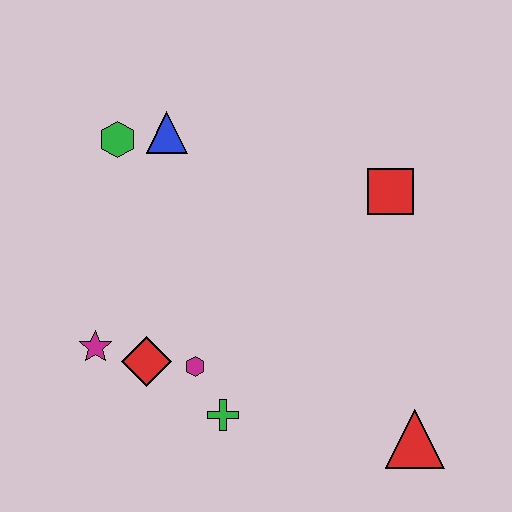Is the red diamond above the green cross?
Yes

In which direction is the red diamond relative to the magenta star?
The red diamond is to the right of the magenta star.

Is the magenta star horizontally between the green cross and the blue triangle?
No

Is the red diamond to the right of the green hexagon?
Yes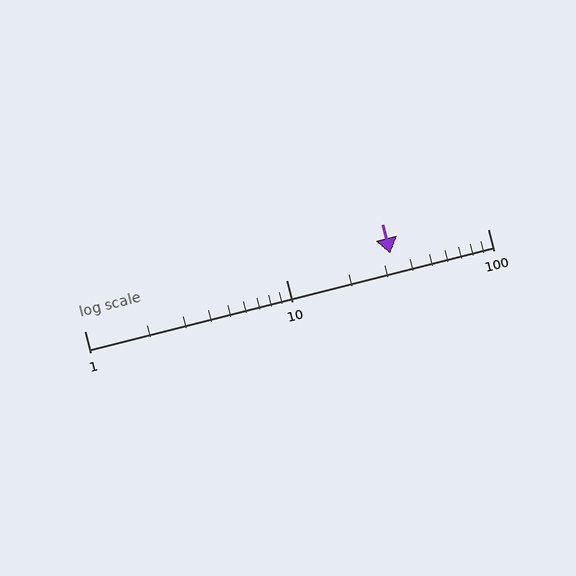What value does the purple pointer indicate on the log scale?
The pointer indicates approximately 33.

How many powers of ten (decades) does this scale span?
The scale spans 2 decades, from 1 to 100.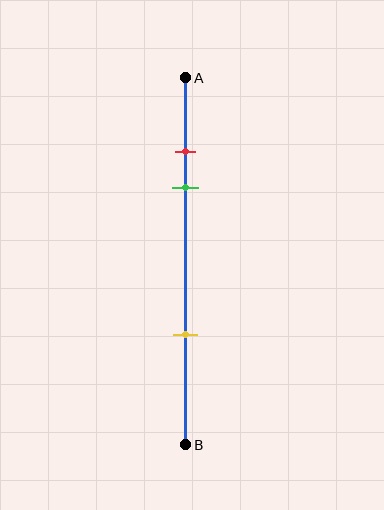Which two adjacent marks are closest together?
The red and green marks are the closest adjacent pair.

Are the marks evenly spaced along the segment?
No, the marks are not evenly spaced.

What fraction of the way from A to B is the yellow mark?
The yellow mark is approximately 70% (0.7) of the way from A to B.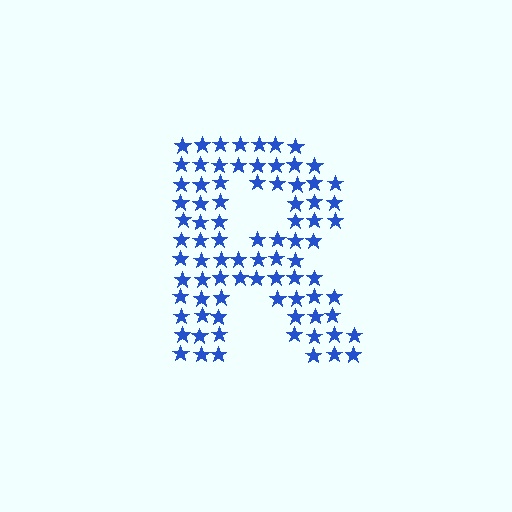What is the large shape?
The large shape is the letter R.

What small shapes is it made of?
It is made of small stars.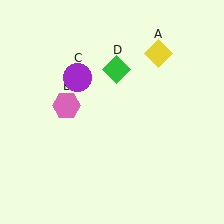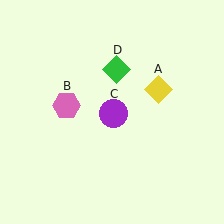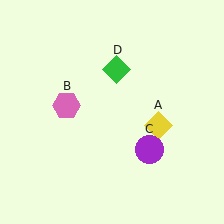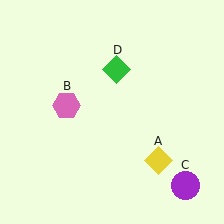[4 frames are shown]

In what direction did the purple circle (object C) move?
The purple circle (object C) moved down and to the right.